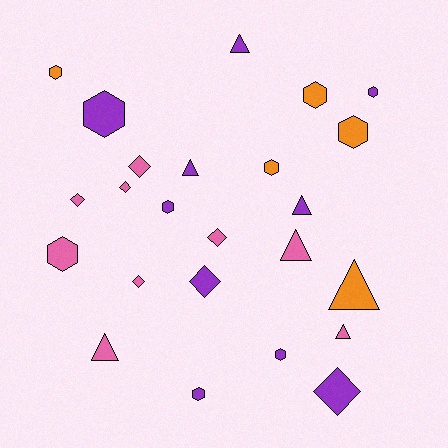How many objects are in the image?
There are 24 objects.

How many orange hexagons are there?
There are 4 orange hexagons.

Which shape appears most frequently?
Hexagon, with 10 objects.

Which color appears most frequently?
Purple, with 10 objects.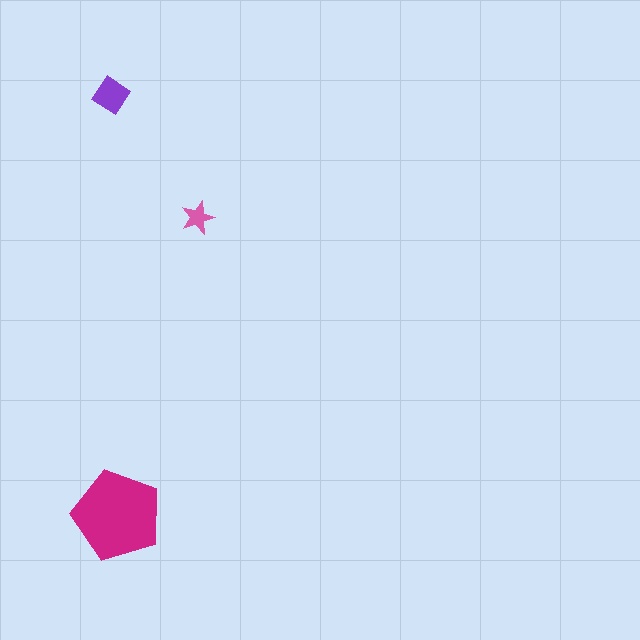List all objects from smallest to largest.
The pink star, the purple diamond, the magenta pentagon.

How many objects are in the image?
There are 3 objects in the image.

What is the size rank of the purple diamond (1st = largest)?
2nd.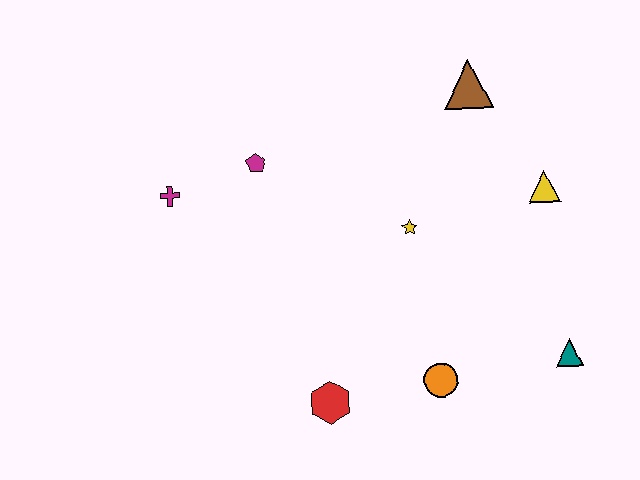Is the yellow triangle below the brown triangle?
Yes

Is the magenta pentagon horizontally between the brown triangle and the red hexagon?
No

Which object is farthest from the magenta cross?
The teal triangle is farthest from the magenta cross.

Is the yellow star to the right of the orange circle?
No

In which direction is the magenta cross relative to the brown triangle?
The magenta cross is to the left of the brown triangle.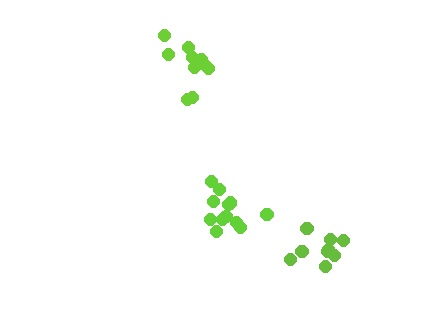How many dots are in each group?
Group 1: 10 dots, Group 2: 13 dots, Group 3: 9 dots (32 total).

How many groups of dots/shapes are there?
There are 3 groups.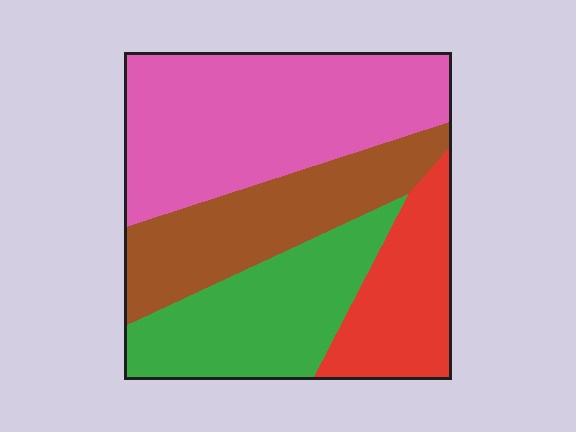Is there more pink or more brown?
Pink.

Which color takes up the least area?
Red, at roughly 15%.